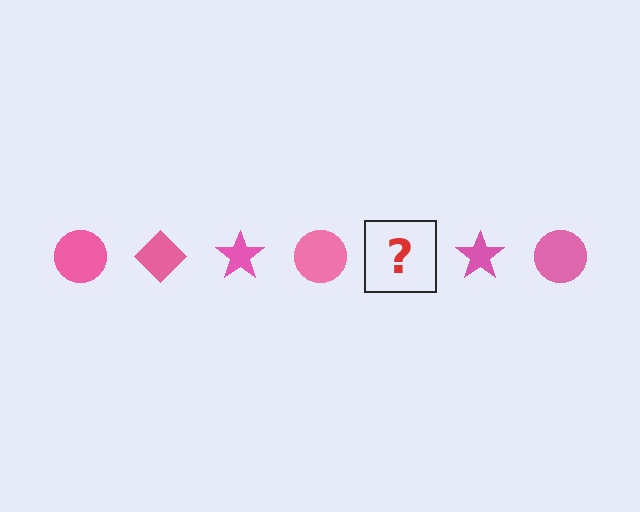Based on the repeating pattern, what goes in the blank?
The blank should be a pink diamond.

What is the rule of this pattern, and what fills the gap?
The rule is that the pattern cycles through circle, diamond, star shapes in pink. The gap should be filled with a pink diamond.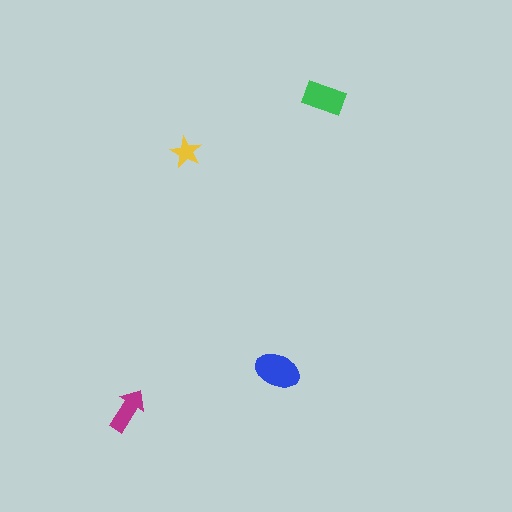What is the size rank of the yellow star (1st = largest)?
4th.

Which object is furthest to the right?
The green rectangle is rightmost.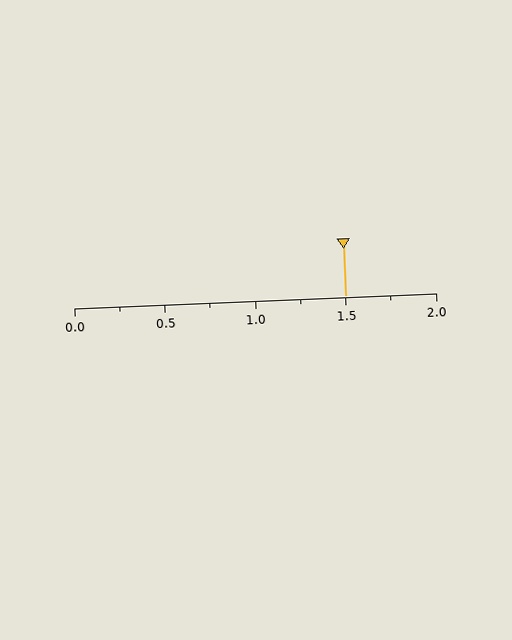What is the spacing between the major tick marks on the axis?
The major ticks are spaced 0.5 apart.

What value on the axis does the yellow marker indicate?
The marker indicates approximately 1.5.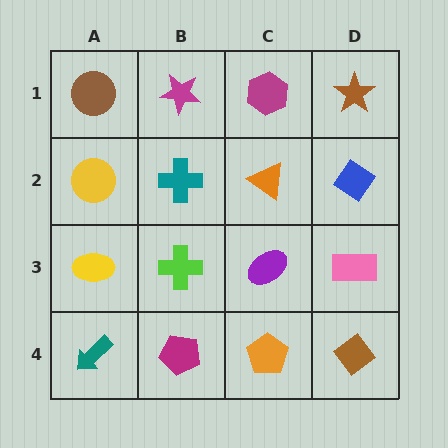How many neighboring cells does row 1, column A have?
2.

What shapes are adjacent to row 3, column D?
A blue diamond (row 2, column D), a brown diamond (row 4, column D), a purple ellipse (row 3, column C).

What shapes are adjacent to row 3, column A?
A yellow circle (row 2, column A), a teal arrow (row 4, column A), a lime cross (row 3, column B).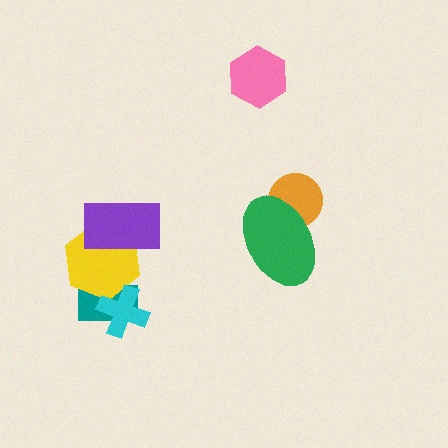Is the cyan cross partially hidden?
No, no other shape covers it.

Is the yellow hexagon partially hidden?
Yes, it is partially covered by another shape.